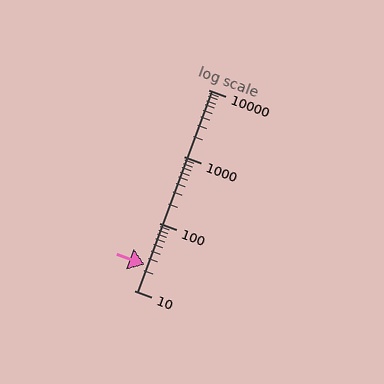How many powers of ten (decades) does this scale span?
The scale spans 3 decades, from 10 to 10000.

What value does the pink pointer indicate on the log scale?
The pointer indicates approximately 24.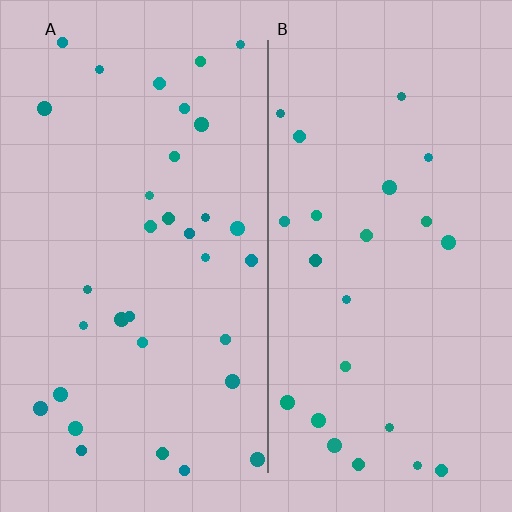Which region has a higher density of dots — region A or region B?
A (the left).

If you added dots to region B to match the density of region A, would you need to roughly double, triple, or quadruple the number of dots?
Approximately double.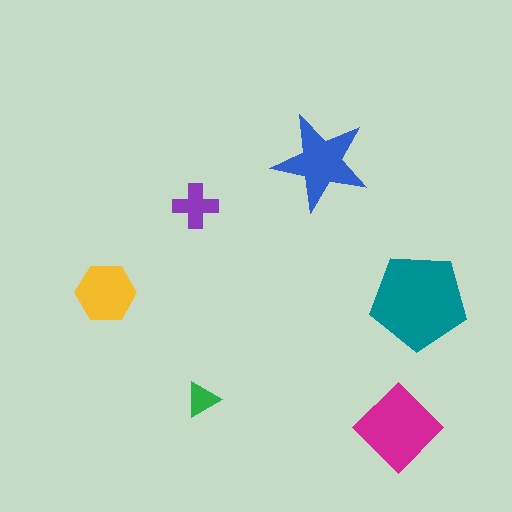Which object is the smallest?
The green triangle.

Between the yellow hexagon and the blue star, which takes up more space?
The blue star.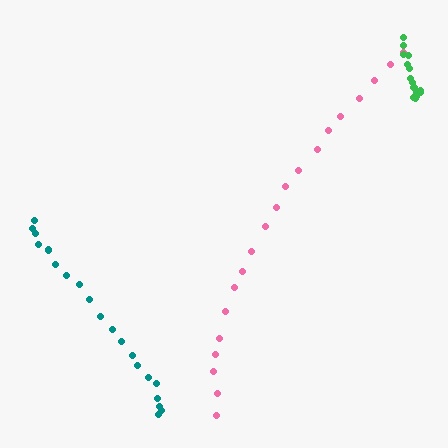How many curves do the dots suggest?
There are 3 distinct paths.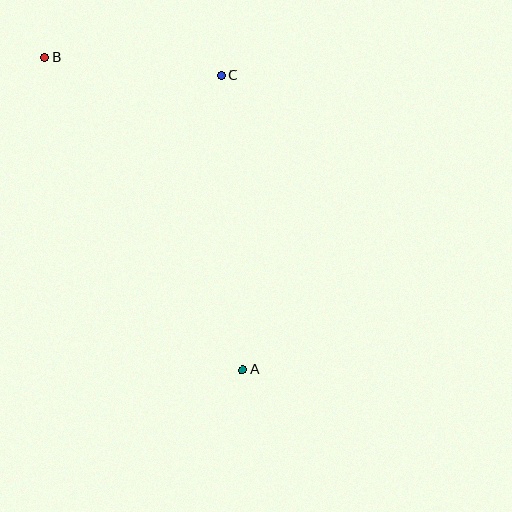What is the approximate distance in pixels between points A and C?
The distance between A and C is approximately 295 pixels.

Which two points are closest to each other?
Points B and C are closest to each other.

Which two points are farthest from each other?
Points A and B are farthest from each other.